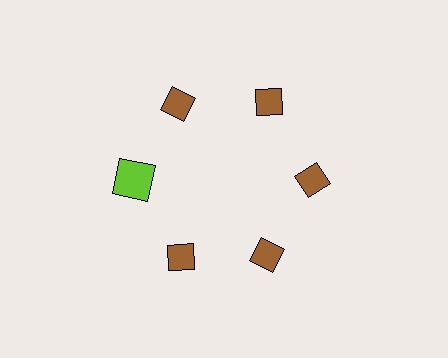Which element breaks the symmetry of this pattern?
The lime square at roughly the 9 o'clock position breaks the symmetry. All other shapes are brown diamonds.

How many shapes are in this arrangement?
There are 6 shapes arranged in a ring pattern.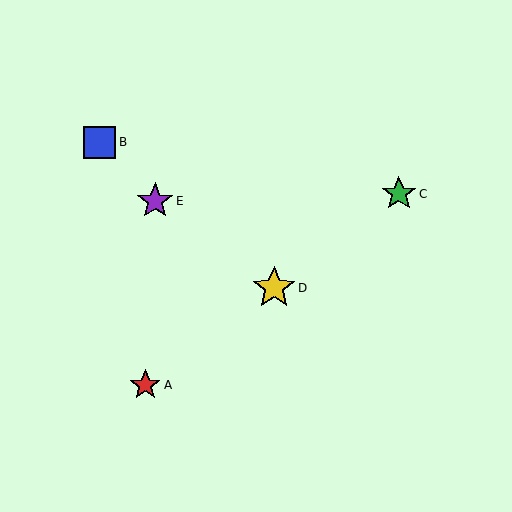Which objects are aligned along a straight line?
Objects A, C, D are aligned along a straight line.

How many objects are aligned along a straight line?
3 objects (A, C, D) are aligned along a straight line.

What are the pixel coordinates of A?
Object A is at (145, 385).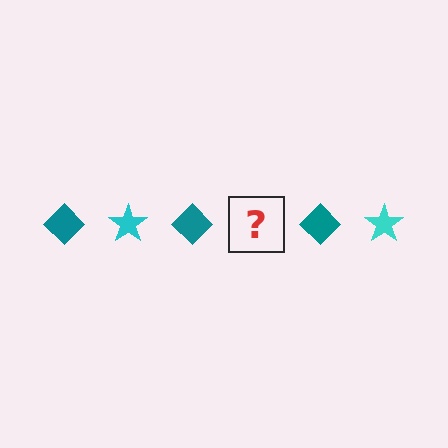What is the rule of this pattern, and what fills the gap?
The rule is that the pattern alternates between teal diamond and cyan star. The gap should be filled with a cyan star.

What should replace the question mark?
The question mark should be replaced with a cyan star.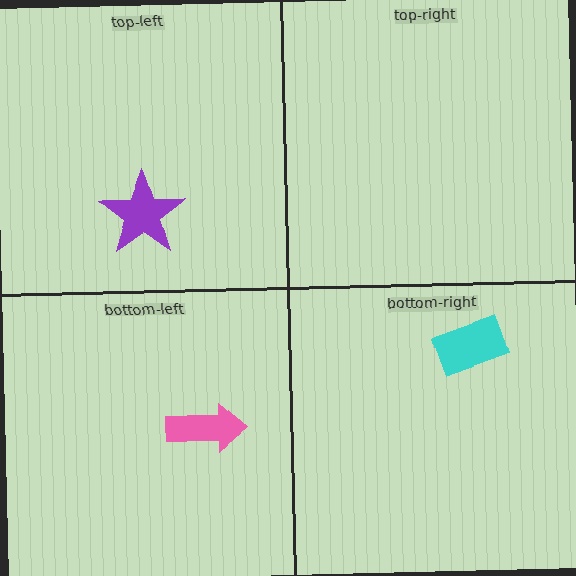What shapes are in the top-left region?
The purple star.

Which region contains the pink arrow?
The bottom-left region.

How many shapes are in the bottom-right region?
1.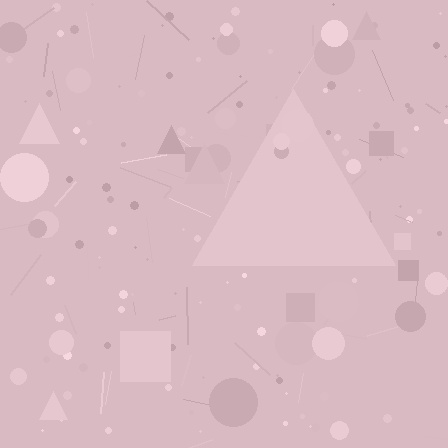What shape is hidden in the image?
A triangle is hidden in the image.